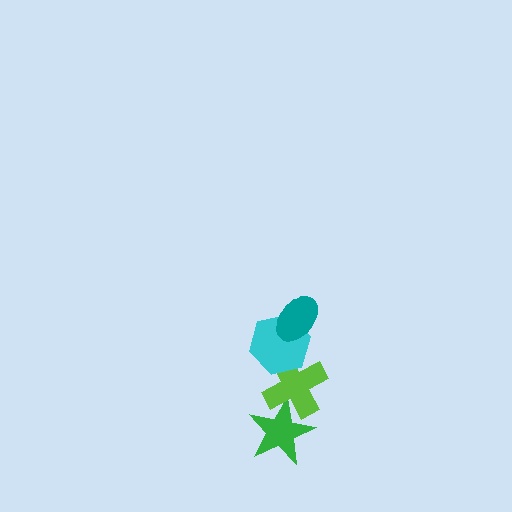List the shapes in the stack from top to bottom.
From top to bottom: the teal ellipse, the cyan hexagon, the lime cross, the green star.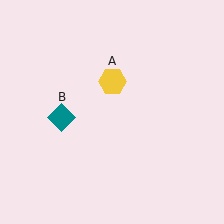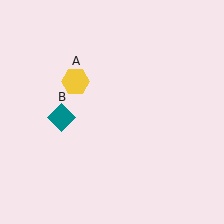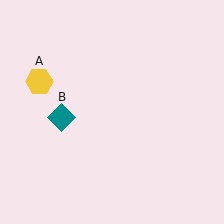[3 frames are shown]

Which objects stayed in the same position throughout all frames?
Teal diamond (object B) remained stationary.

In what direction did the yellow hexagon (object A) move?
The yellow hexagon (object A) moved left.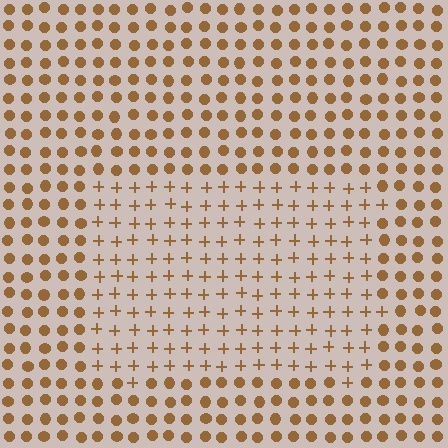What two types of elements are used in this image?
The image uses plus signs inside the rectangle region and circles outside it.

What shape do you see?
I see a rectangle.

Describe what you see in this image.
The image is filled with small brown elements arranged in a uniform grid. A rectangle-shaped region contains plus signs, while the surrounding area contains circles. The boundary is defined purely by the change in element shape.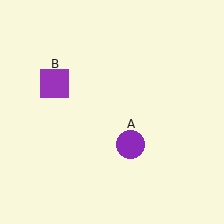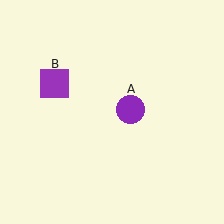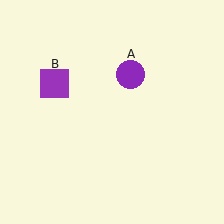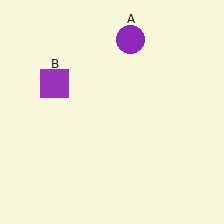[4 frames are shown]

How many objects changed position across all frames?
1 object changed position: purple circle (object A).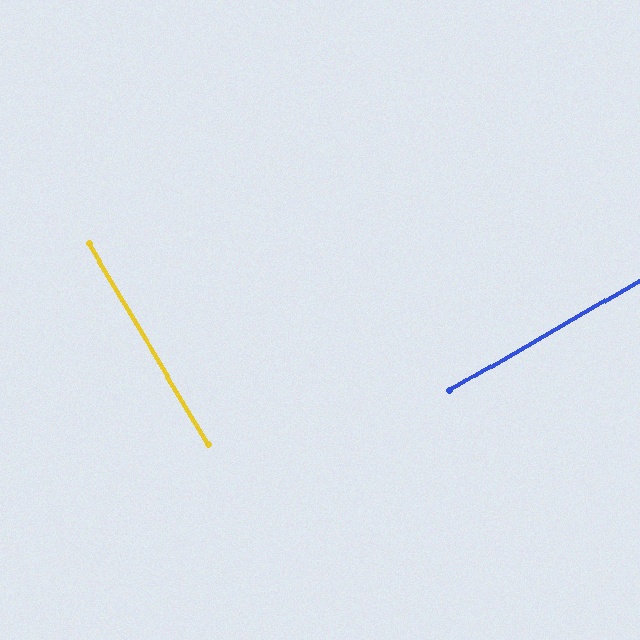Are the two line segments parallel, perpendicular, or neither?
Perpendicular — they meet at approximately 89°.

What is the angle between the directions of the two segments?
Approximately 89 degrees.